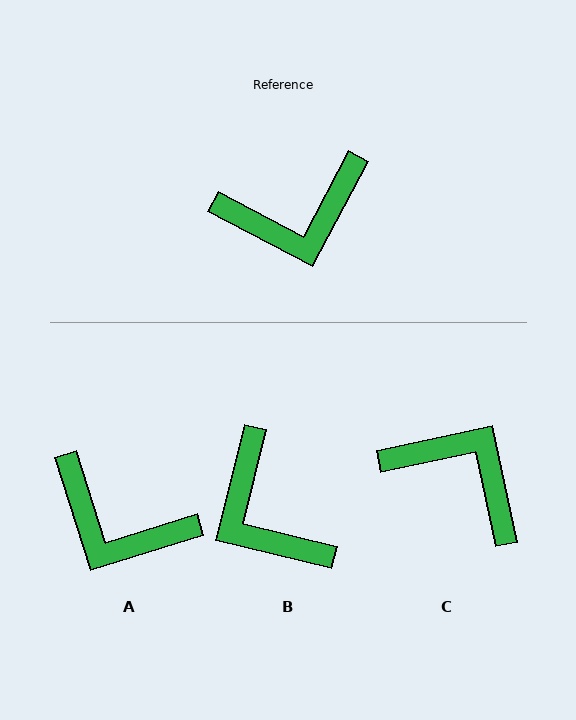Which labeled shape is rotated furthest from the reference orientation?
C, about 130 degrees away.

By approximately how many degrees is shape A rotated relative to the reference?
Approximately 45 degrees clockwise.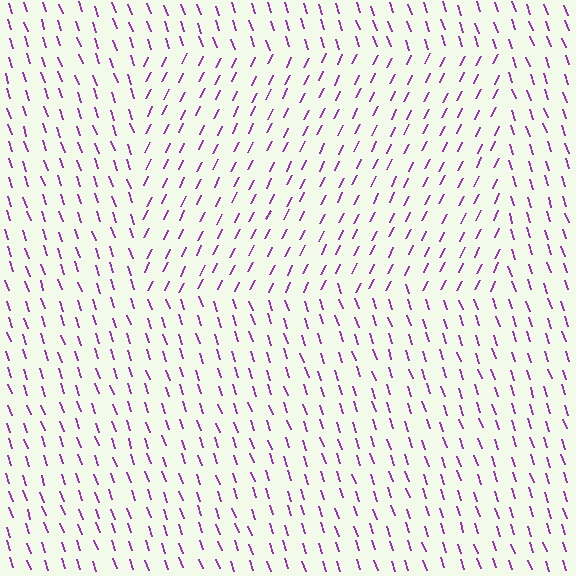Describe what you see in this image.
The image is filled with small purple line segments. A rectangle region in the image has lines oriented differently from the surrounding lines, creating a visible texture boundary.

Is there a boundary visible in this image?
Yes, there is a texture boundary formed by a change in line orientation.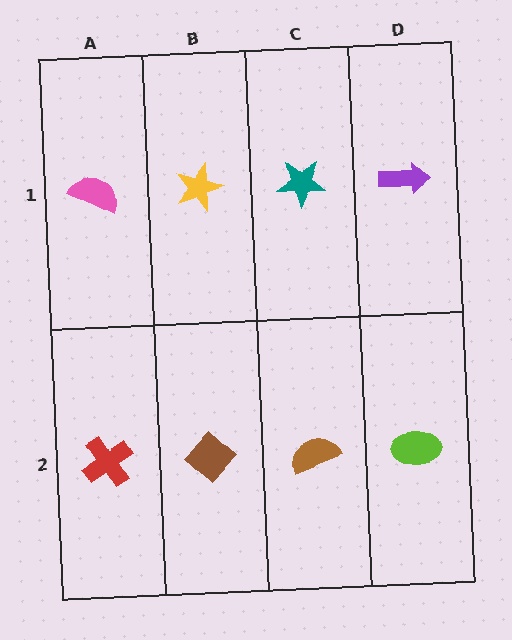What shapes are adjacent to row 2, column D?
A purple arrow (row 1, column D), a brown semicircle (row 2, column C).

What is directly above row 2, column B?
A yellow star.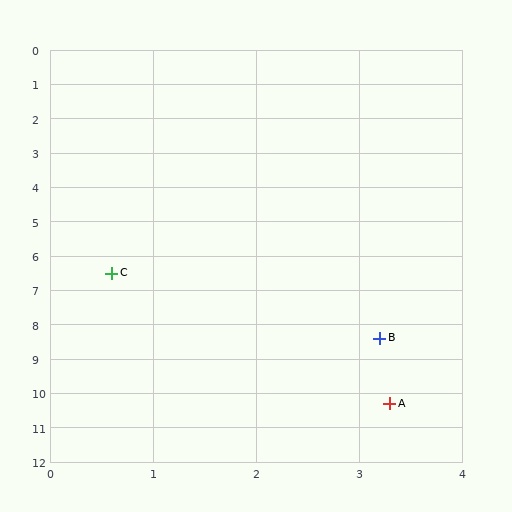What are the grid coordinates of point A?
Point A is at approximately (3.3, 10.3).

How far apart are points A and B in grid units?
Points A and B are about 1.9 grid units apart.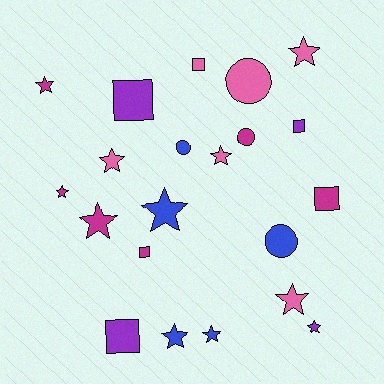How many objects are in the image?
There are 21 objects.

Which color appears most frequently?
Magenta, with 6 objects.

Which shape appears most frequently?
Star, with 11 objects.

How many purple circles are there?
There are no purple circles.